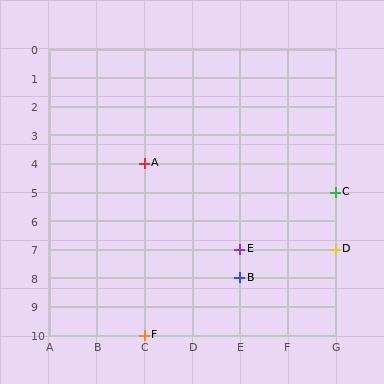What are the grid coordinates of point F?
Point F is at grid coordinates (C, 10).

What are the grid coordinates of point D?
Point D is at grid coordinates (G, 7).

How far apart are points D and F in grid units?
Points D and F are 4 columns and 3 rows apart (about 5.0 grid units diagonally).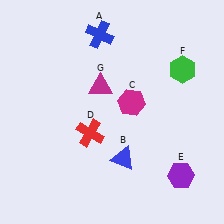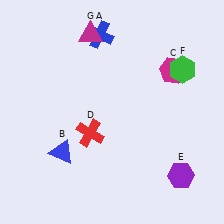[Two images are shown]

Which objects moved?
The objects that moved are: the blue triangle (B), the magenta hexagon (C), the magenta triangle (G).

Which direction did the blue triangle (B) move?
The blue triangle (B) moved left.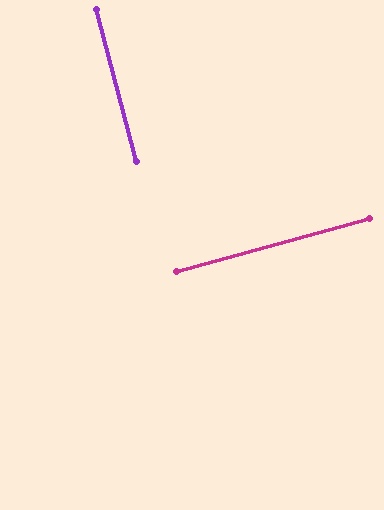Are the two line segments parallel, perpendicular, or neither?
Perpendicular — they meet at approximately 89°.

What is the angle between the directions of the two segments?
Approximately 89 degrees.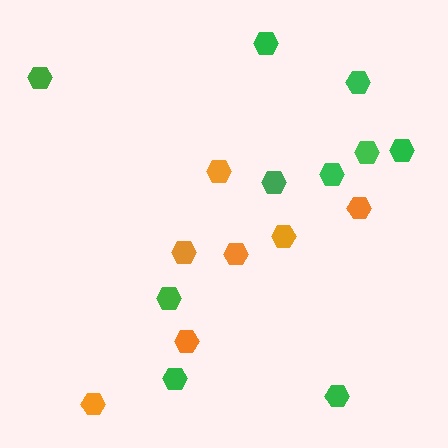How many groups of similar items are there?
There are 2 groups: one group of orange hexagons (7) and one group of green hexagons (10).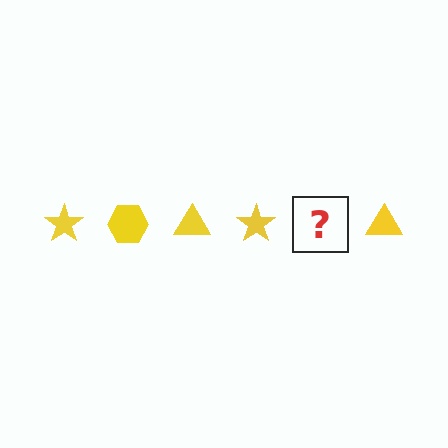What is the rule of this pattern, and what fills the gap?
The rule is that the pattern cycles through star, hexagon, triangle shapes in yellow. The gap should be filled with a yellow hexagon.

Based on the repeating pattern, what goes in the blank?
The blank should be a yellow hexagon.